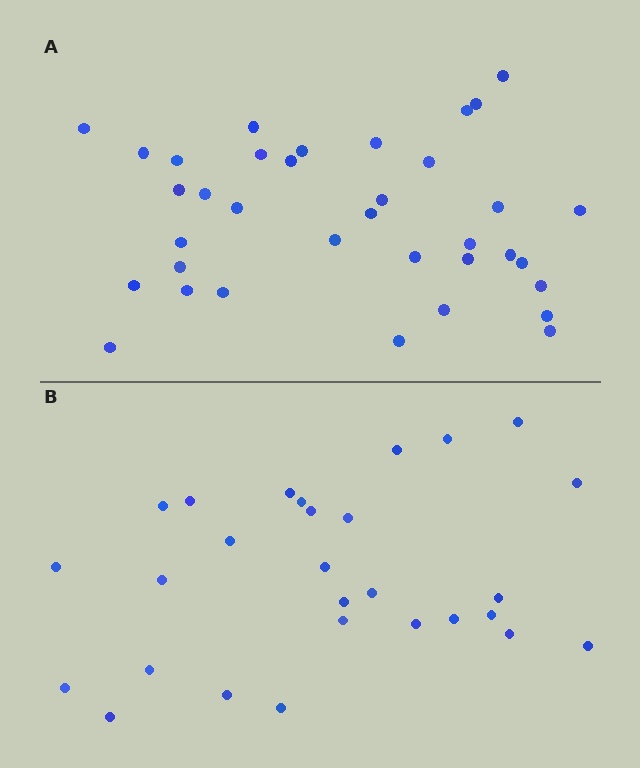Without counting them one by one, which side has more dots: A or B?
Region A (the top region) has more dots.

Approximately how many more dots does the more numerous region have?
Region A has roughly 8 or so more dots than region B.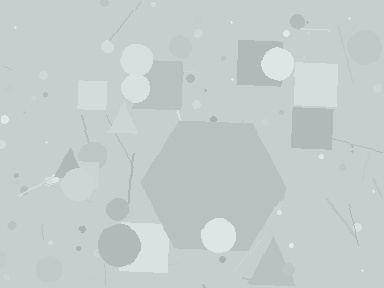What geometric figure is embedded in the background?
A hexagon is embedded in the background.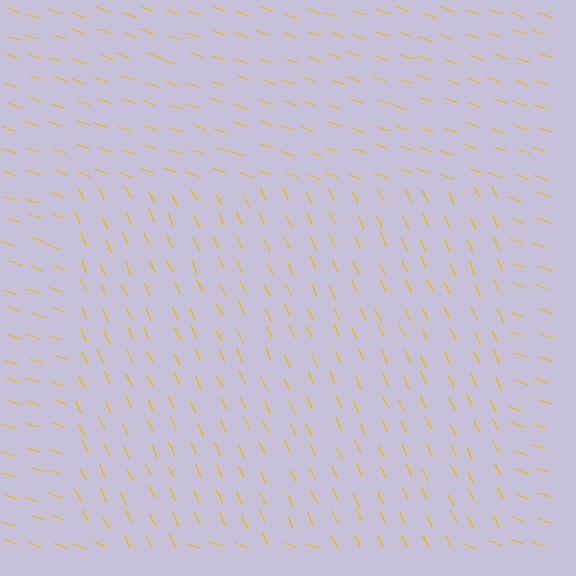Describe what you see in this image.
The image is filled with small yellow line segments. A rectangle region in the image has lines oriented differently from the surrounding lines, creating a visible texture boundary.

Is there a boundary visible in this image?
Yes, there is a texture boundary formed by a change in line orientation.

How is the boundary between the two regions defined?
The boundary is defined purely by a change in line orientation (approximately 45 degrees difference). All lines are the same color and thickness.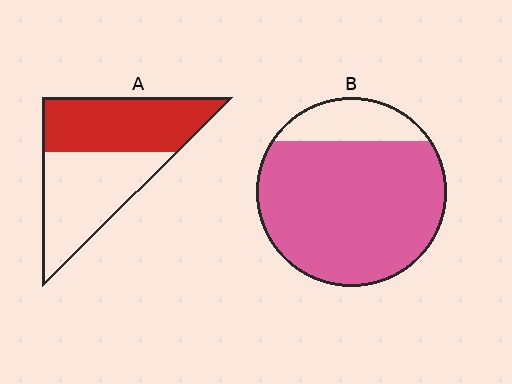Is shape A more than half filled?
Roughly half.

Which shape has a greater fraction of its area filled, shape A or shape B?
Shape B.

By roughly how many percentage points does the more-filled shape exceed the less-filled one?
By roughly 35 percentage points (B over A).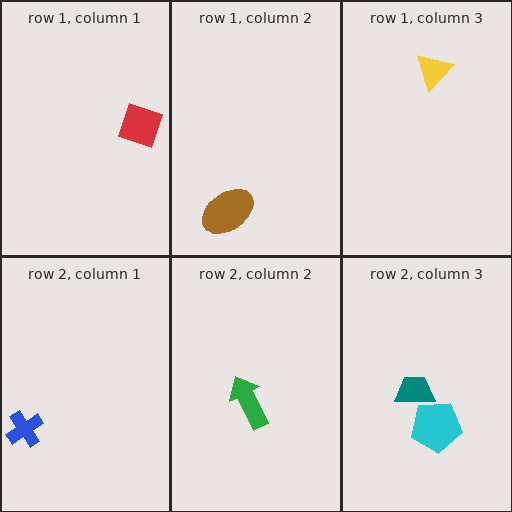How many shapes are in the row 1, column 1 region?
1.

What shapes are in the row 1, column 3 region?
The yellow triangle.